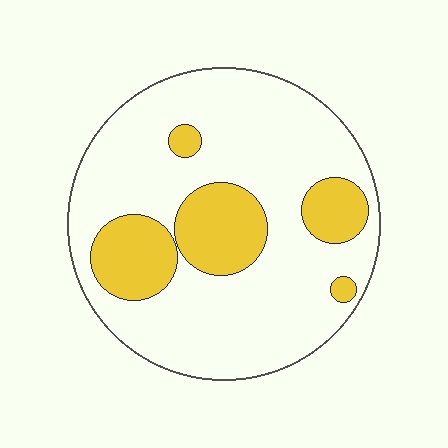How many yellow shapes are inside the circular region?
5.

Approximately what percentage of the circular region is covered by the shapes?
Approximately 25%.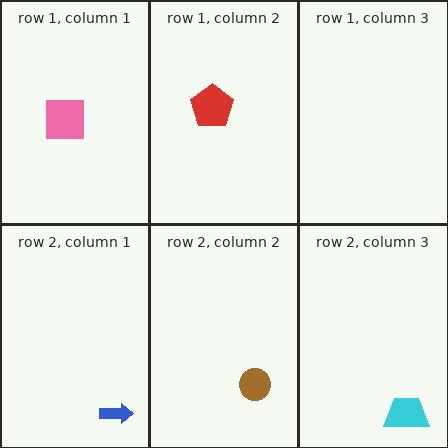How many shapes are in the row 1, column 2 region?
1.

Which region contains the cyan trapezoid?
The row 2, column 3 region.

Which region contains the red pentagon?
The row 1, column 2 region.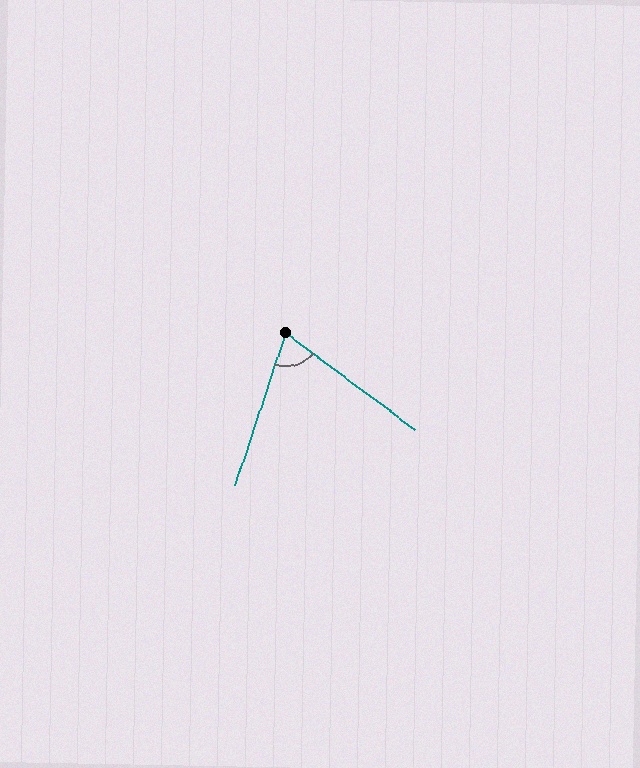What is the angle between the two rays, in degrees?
Approximately 71 degrees.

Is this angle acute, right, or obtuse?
It is acute.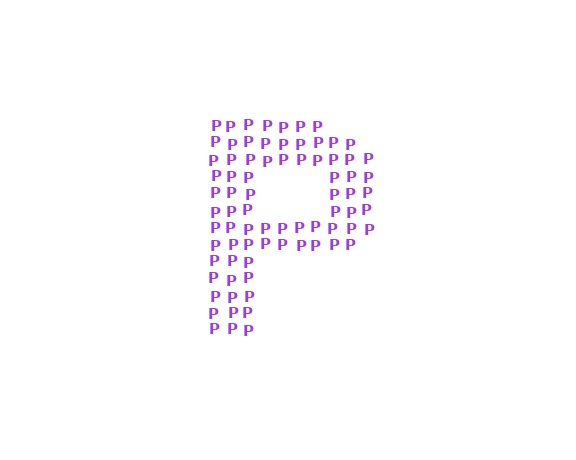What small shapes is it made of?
It is made of small letter P's.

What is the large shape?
The large shape is the letter P.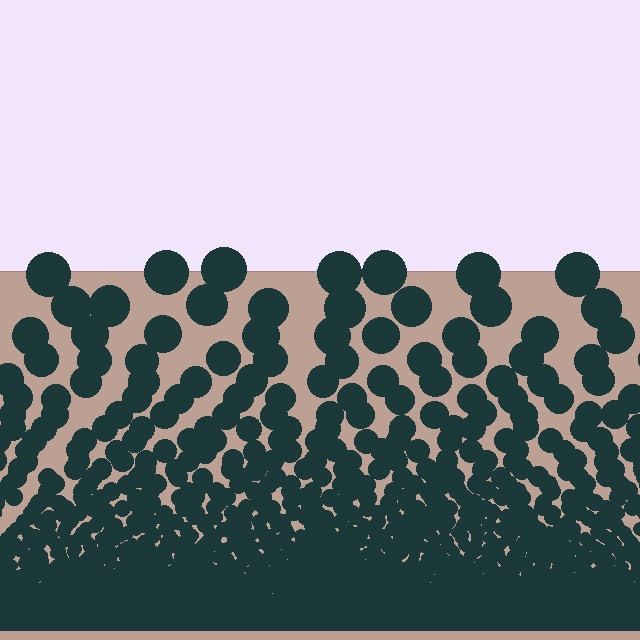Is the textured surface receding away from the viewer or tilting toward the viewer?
The surface appears to tilt toward the viewer. Texture elements get larger and sparser toward the top.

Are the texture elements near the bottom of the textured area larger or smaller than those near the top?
Smaller. The gradient is inverted — elements near the bottom are smaller and denser.